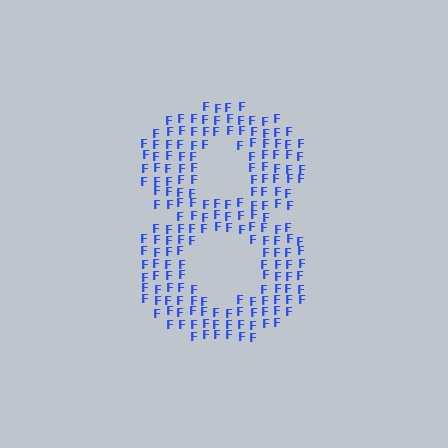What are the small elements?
The small elements are letter F's.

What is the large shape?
The large shape is the digit 8.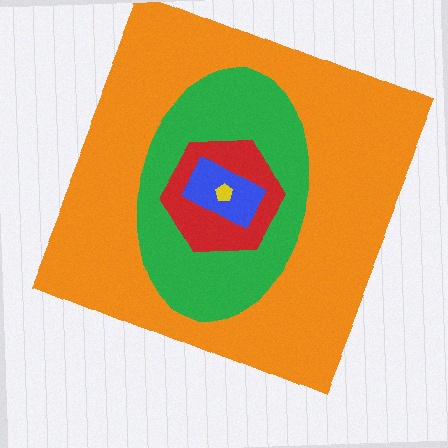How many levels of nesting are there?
5.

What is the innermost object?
The yellow pentagon.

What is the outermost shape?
The orange square.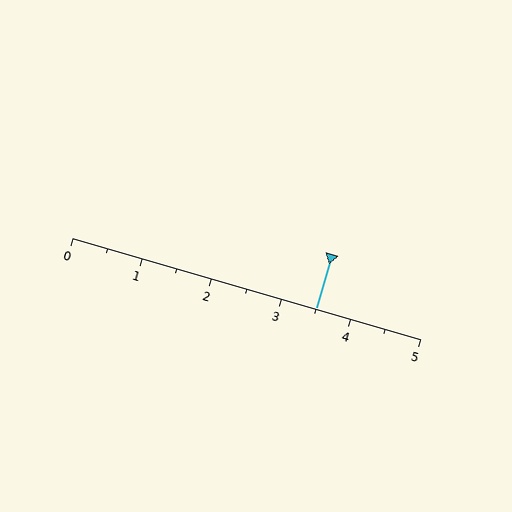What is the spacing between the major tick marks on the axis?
The major ticks are spaced 1 apart.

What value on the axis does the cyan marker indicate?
The marker indicates approximately 3.5.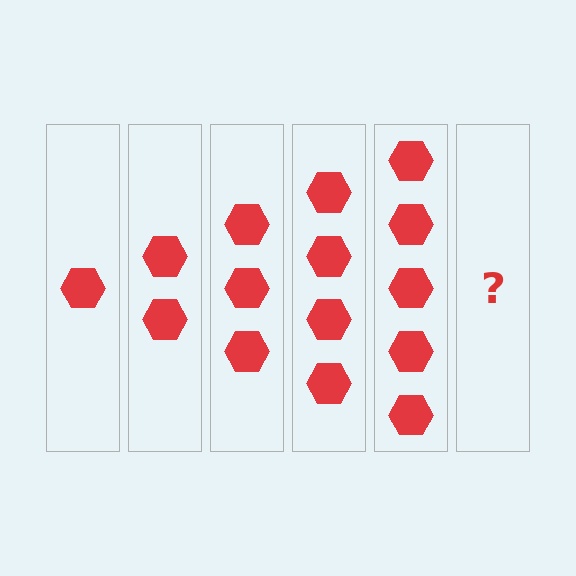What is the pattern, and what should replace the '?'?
The pattern is that each step adds one more hexagon. The '?' should be 6 hexagons.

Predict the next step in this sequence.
The next step is 6 hexagons.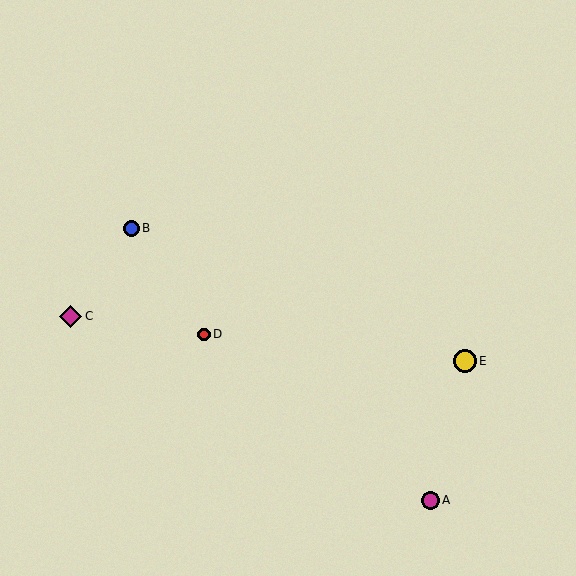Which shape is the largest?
The yellow circle (labeled E) is the largest.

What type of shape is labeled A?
Shape A is a magenta circle.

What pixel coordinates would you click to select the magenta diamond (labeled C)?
Click at (70, 316) to select the magenta diamond C.